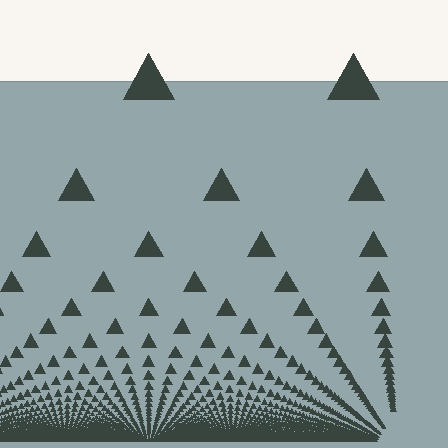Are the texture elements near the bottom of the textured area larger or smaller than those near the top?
Smaller. The gradient is inverted — elements near the bottom are smaller and denser.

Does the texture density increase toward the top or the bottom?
Density increases toward the bottom.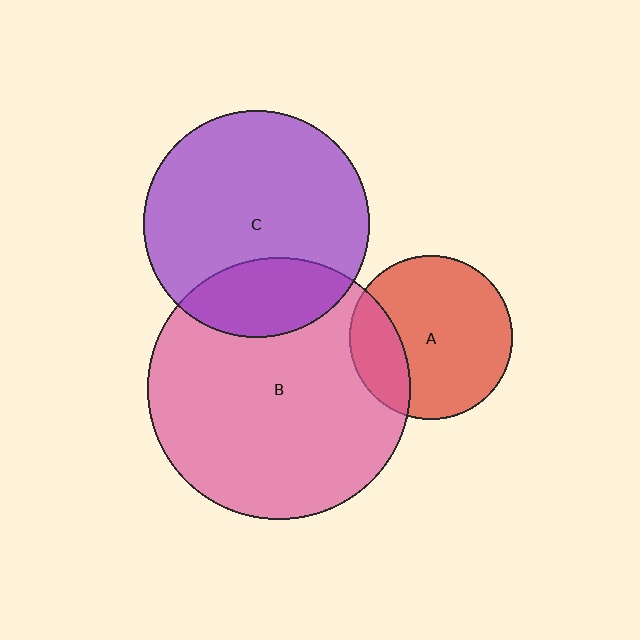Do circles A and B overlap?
Yes.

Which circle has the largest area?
Circle B (pink).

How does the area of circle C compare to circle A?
Approximately 1.9 times.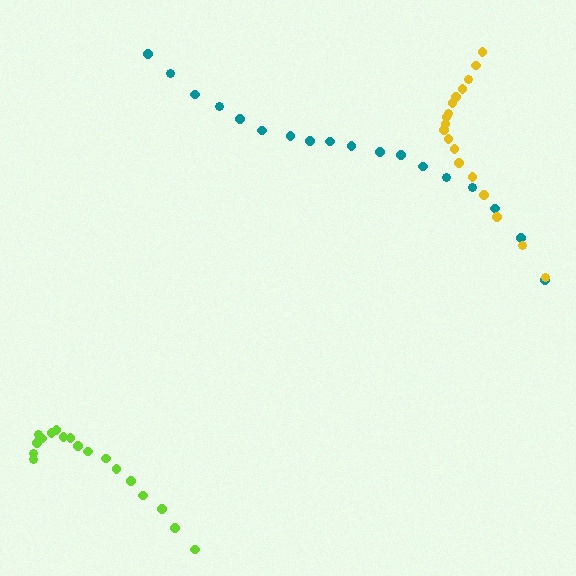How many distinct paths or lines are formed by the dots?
There are 3 distinct paths.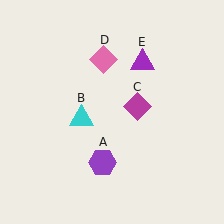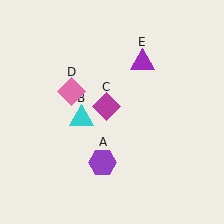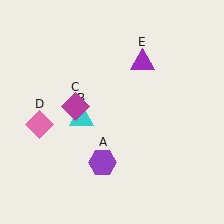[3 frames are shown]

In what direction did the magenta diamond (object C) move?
The magenta diamond (object C) moved left.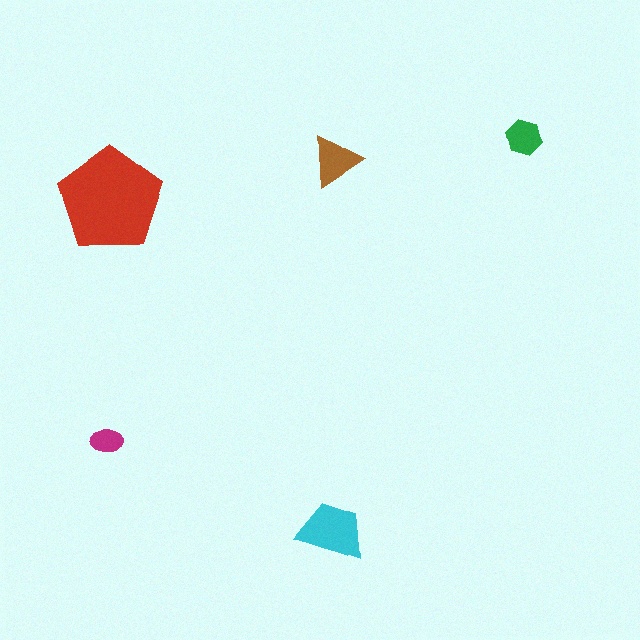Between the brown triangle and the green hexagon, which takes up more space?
The brown triangle.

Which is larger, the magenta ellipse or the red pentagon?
The red pentagon.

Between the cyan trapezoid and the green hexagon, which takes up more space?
The cyan trapezoid.